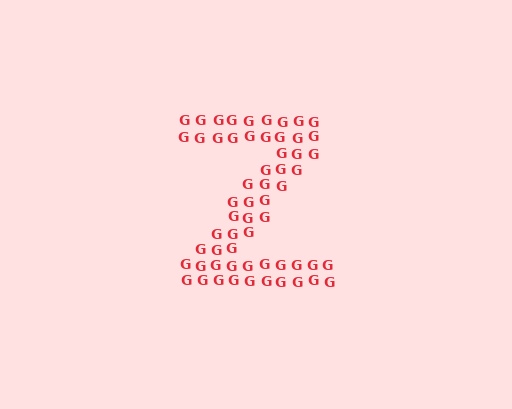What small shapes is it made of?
It is made of small letter G's.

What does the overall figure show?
The overall figure shows the letter Z.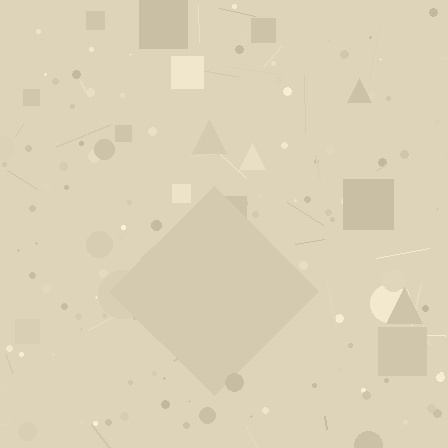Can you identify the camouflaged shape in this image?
The camouflaged shape is a diamond.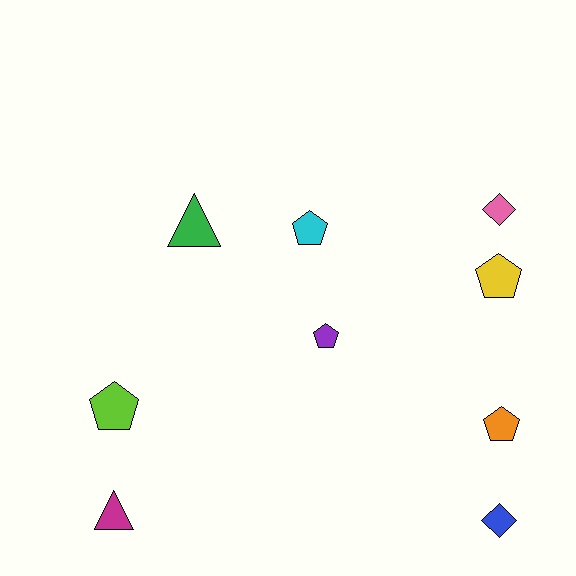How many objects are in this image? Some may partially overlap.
There are 9 objects.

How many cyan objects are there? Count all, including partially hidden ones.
There is 1 cyan object.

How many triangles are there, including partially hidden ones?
There are 2 triangles.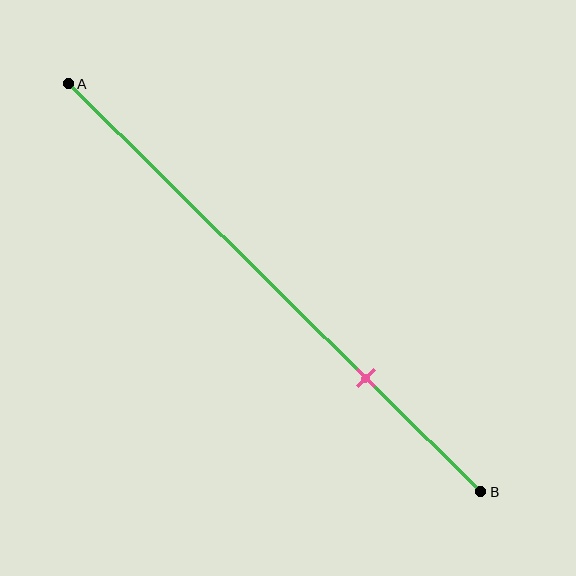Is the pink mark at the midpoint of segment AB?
No, the mark is at about 70% from A, not at the 50% midpoint.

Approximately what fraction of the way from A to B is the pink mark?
The pink mark is approximately 70% of the way from A to B.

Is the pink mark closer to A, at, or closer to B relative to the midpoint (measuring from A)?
The pink mark is closer to point B than the midpoint of segment AB.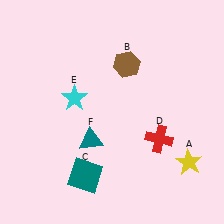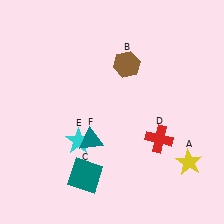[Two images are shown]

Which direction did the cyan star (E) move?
The cyan star (E) moved down.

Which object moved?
The cyan star (E) moved down.